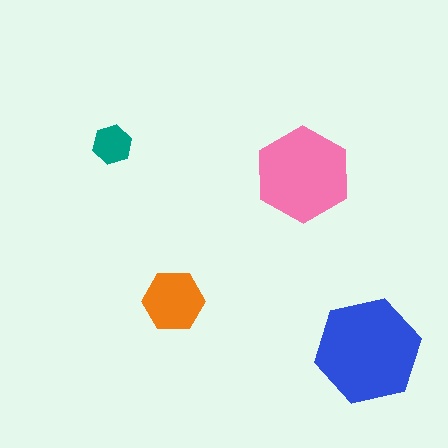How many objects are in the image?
There are 4 objects in the image.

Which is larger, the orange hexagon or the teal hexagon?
The orange one.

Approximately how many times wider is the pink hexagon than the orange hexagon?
About 1.5 times wider.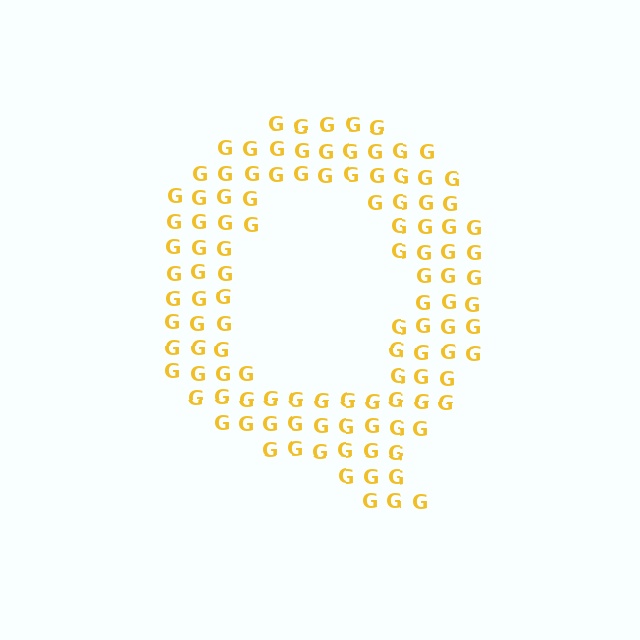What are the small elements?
The small elements are letter G's.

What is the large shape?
The large shape is the letter Q.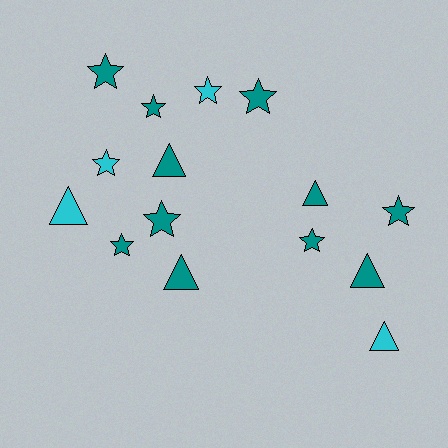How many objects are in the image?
There are 15 objects.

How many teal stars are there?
There are 7 teal stars.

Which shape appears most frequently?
Star, with 9 objects.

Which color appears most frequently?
Teal, with 11 objects.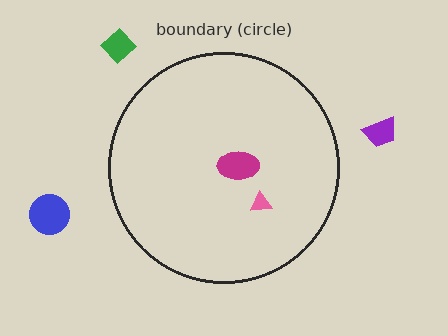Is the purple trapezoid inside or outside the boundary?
Outside.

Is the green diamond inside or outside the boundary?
Outside.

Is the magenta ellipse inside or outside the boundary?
Inside.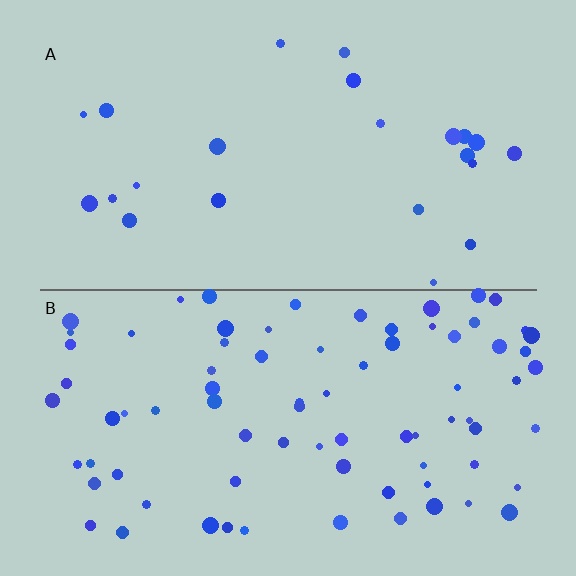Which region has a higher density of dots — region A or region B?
B (the bottom).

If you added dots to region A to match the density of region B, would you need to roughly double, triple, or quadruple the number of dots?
Approximately triple.